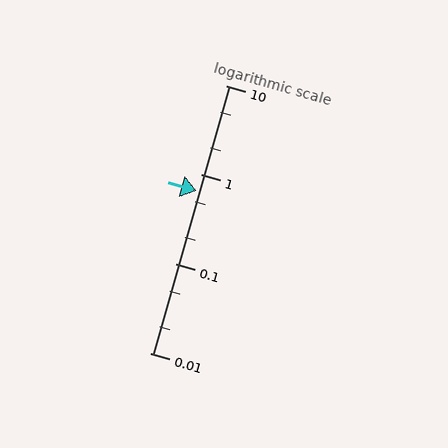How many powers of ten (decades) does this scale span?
The scale spans 3 decades, from 0.01 to 10.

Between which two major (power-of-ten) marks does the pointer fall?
The pointer is between 0.1 and 1.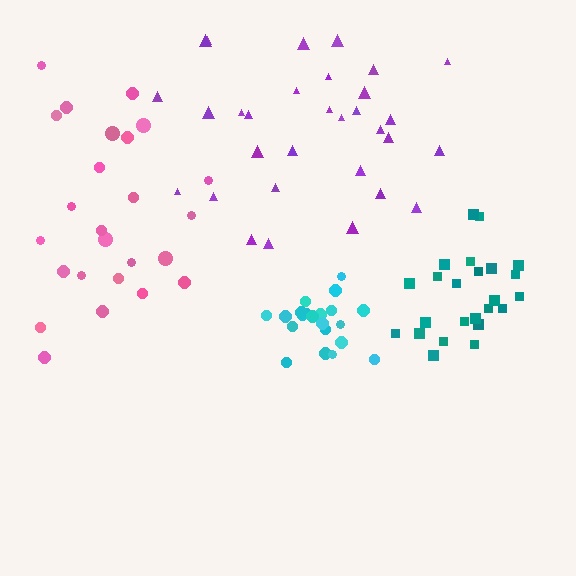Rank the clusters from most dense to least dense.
cyan, teal, purple, pink.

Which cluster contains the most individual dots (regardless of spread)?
Purple (31).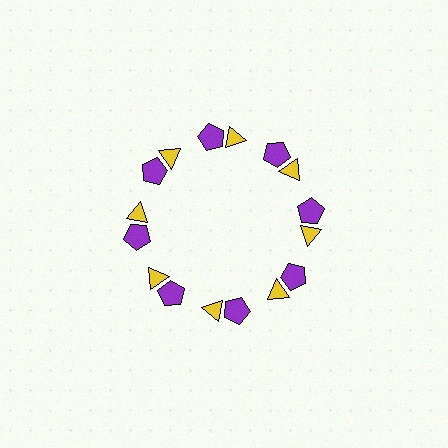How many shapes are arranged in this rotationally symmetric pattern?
There are 16 shapes, arranged in 8 groups of 2.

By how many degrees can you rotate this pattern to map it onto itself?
The pattern maps onto itself every 45 degrees of rotation.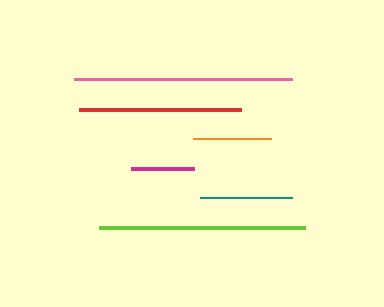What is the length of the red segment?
The red segment is approximately 161 pixels long.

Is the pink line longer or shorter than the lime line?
The pink line is longer than the lime line.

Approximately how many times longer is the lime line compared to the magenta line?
The lime line is approximately 3.3 times the length of the magenta line.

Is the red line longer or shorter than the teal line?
The red line is longer than the teal line.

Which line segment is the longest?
The pink line is the longest at approximately 218 pixels.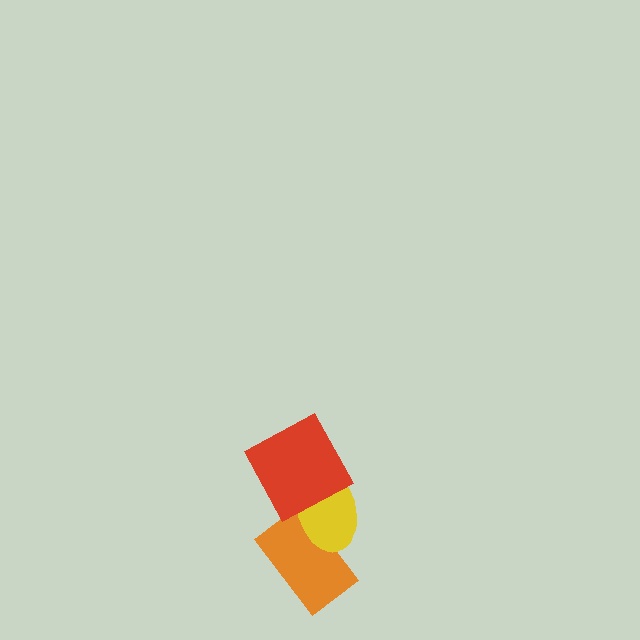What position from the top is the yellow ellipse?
The yellow ellipse is 2nd from the top.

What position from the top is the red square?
The red square is 1st from the top.